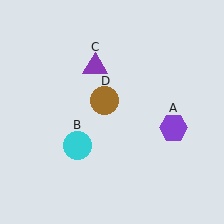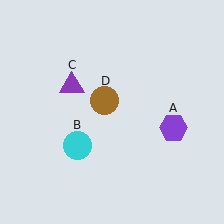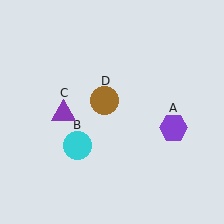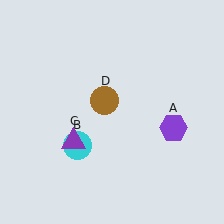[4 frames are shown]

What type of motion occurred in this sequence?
The purple triangle (object C) rotated counterclockwise around the center of the scene.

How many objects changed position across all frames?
1 object changed position: purple triangle (object C).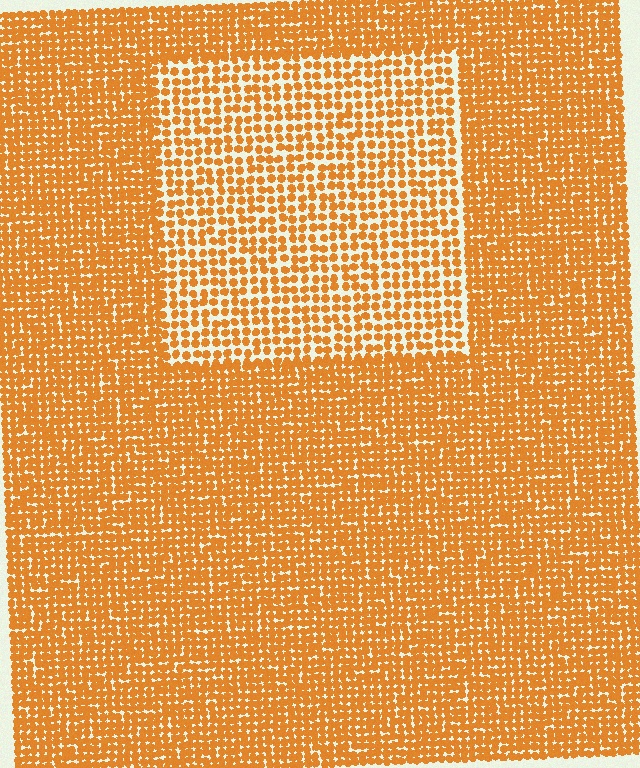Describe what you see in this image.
The image contains small orange elements arranged at two different densities. A rectangle-shaped region is visible where the elements are less densely packed than the surrounding area.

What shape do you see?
I see a rectangle.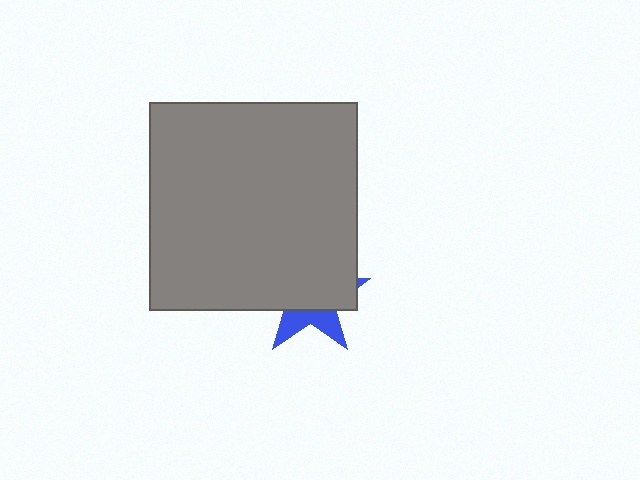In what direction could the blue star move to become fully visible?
The blue star could move down. That would shift it out from behind the gray square entirely.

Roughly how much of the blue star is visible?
A small part of it is visible (roughly 32%).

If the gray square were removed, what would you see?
You would see the complete blue star.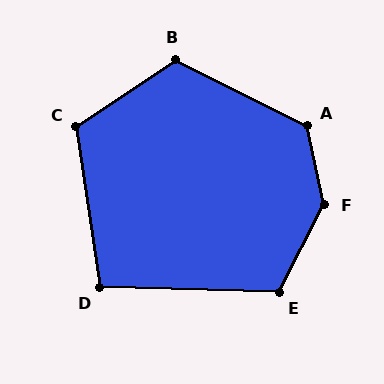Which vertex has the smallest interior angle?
D, at approximately 100 degrees.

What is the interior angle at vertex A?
Approximately 129 degrees (obtuse).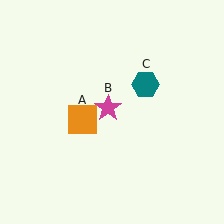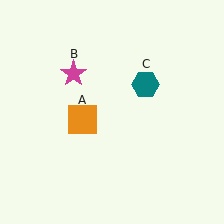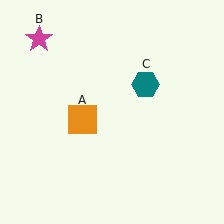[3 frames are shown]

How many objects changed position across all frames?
1 object changed position: magenta star (object B).